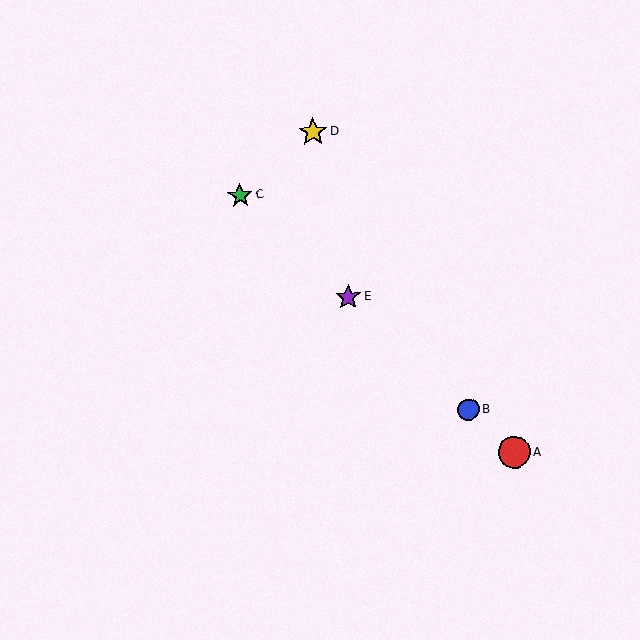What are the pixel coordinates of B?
Object B is at (468, 410).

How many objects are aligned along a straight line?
4 objects (A, B, C, E) are aligned along a straight line.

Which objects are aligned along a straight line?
Objects A, B, C, E are aligned along a straight line.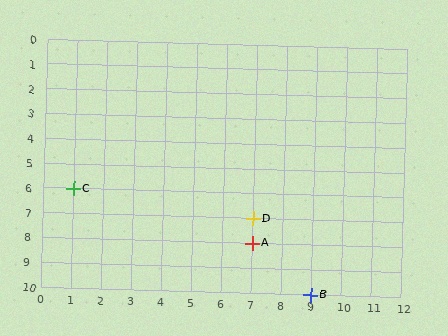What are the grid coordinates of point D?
Point D is at grid coordinates (7, 7).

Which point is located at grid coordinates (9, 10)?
Point B is at (9, 10).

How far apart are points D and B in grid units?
Points D and B are 2 columns and 3 rows apart (about 3.6 grid units diagonally).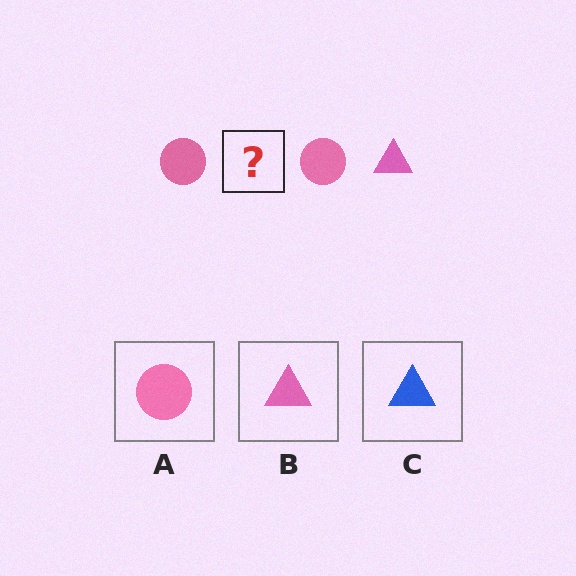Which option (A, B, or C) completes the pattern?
B.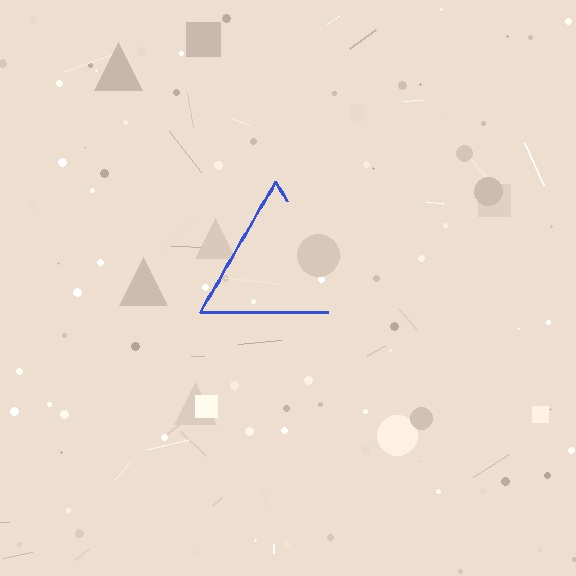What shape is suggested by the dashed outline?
The dashed outline suggests a triangle.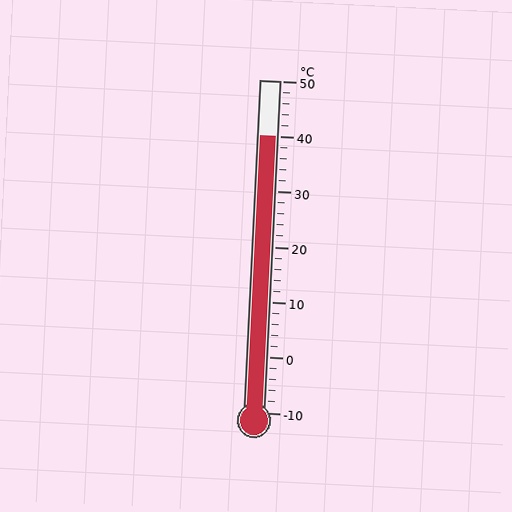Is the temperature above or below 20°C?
The temperature is above 20°C.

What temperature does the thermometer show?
The thermometer shows approximately 40°C.